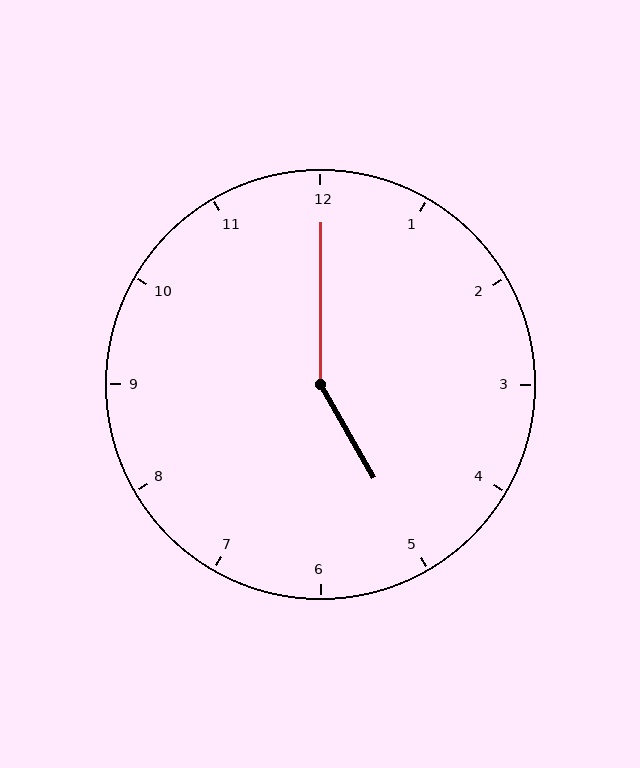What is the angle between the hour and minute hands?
Approximately 150 degrees.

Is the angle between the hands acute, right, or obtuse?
It is obtuse.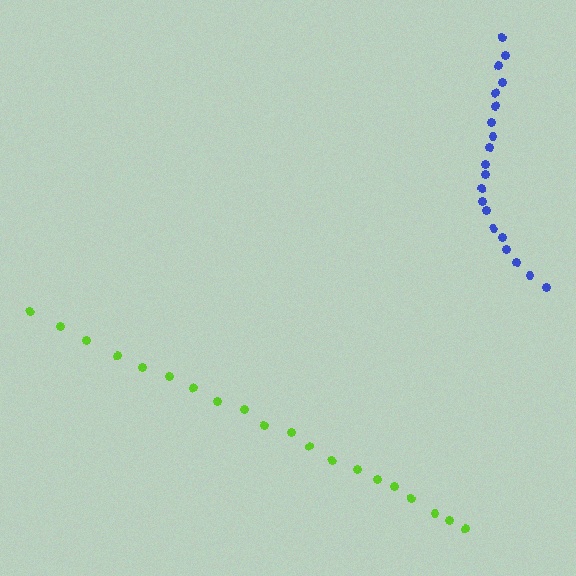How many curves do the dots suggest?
There are 2 distinct paths.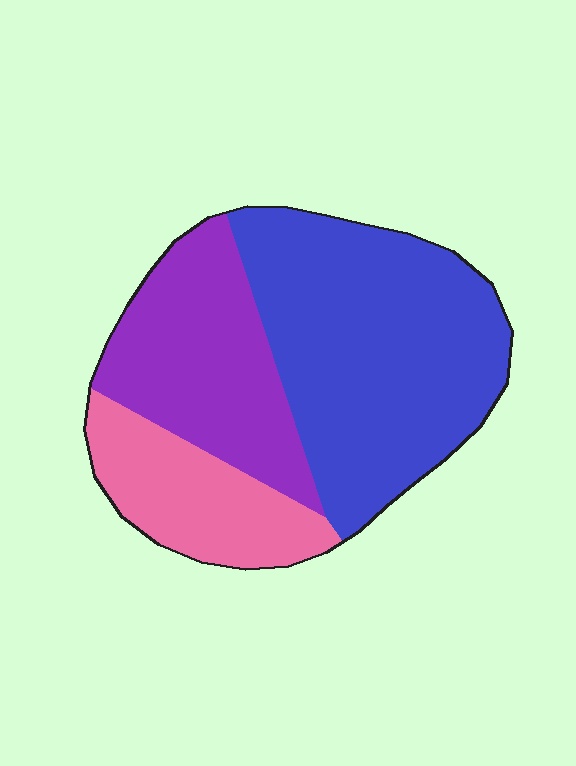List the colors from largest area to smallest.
From largest to smallest: blue, purple, pink.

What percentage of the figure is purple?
Purple takes up between a quarter and a half of the figure.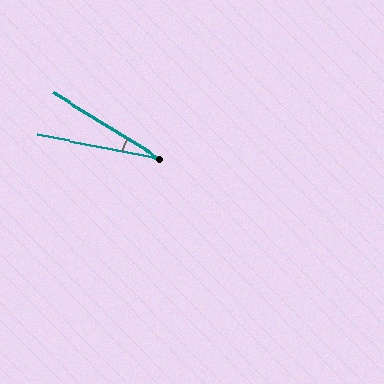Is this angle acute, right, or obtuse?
It is acute.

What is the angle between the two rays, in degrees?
Approximately 20 degrees.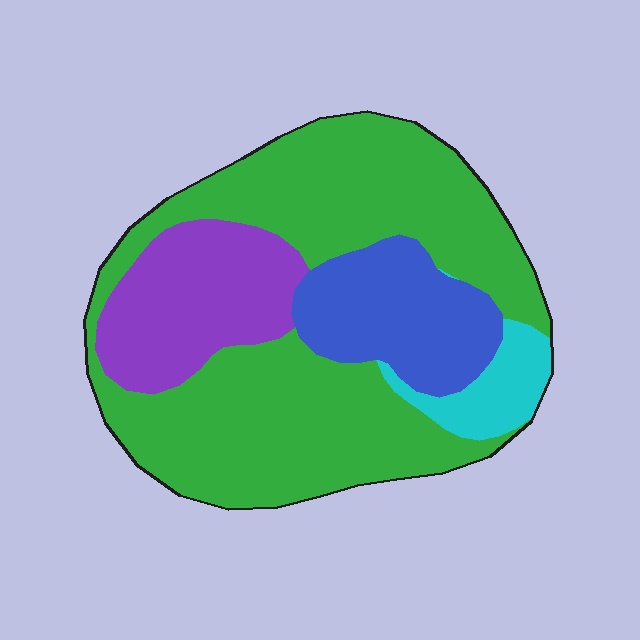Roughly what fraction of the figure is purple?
Purple takes up about one sixth (1/6) of the figure.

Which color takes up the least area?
Cyan, at roughly 5%.